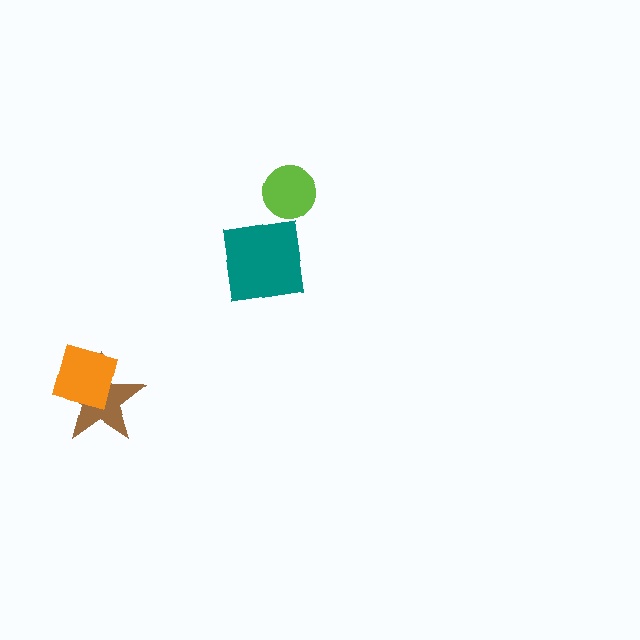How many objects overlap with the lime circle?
0 objects overlap with the lime circle.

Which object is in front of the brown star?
The orange diamond is in front of the brown star.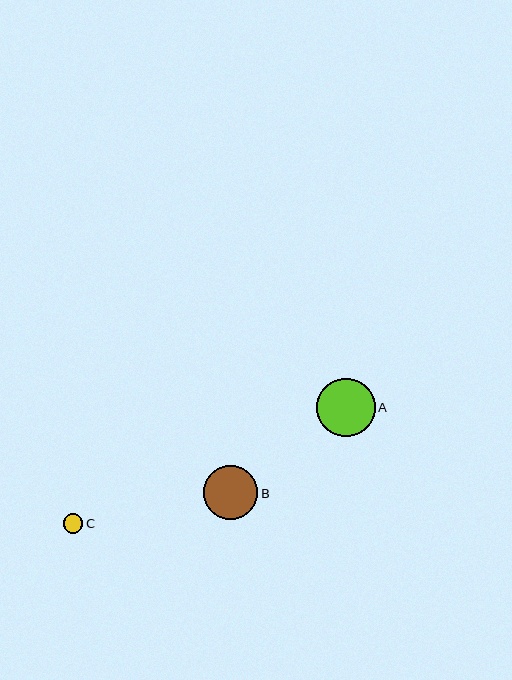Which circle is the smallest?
Circle C is the smallest with a size of approximately 20 pixels.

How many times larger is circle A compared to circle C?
Circle A is approximately 3.0 times the size of circle C.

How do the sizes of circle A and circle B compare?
Circle A and circle B are approximately the same size.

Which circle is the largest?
Circle A is the largest with a size of approximately 58 pixels.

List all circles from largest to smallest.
From largest to smallest: A, B, C.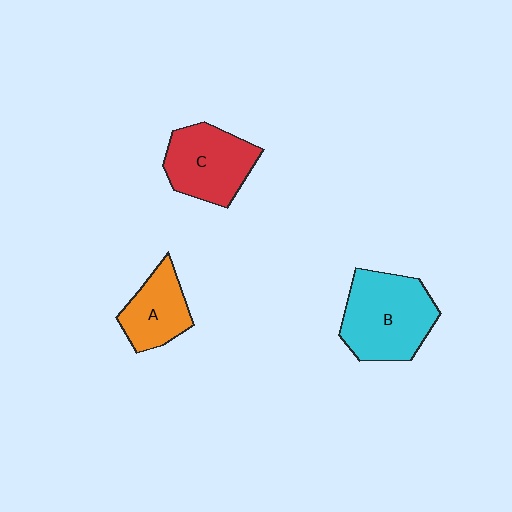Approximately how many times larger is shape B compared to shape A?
Approximately 1.7 times.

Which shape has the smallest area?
Shape A (orange).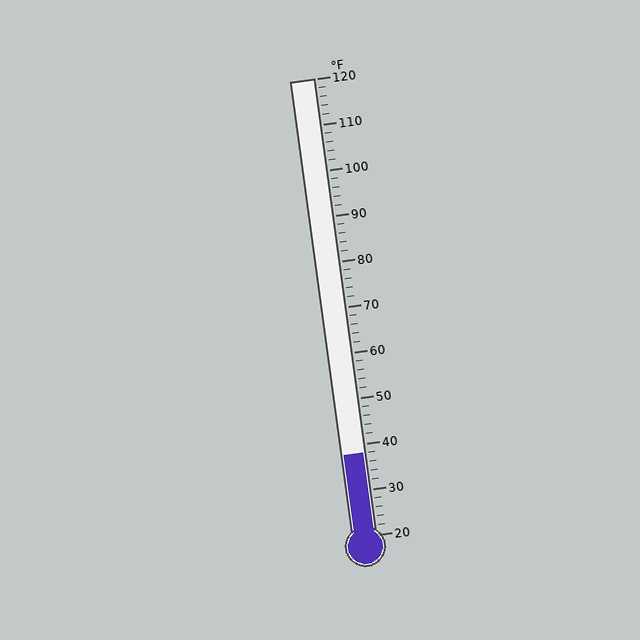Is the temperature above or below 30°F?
The temperature is above 30°F.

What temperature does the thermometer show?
The thermometer shows approximately 38°F.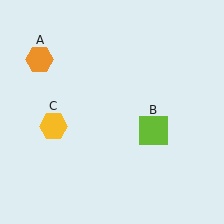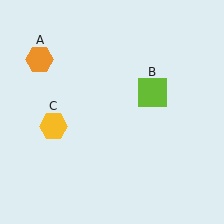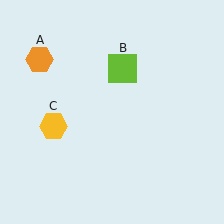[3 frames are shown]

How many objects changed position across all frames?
1 object changed position: lime square (object B).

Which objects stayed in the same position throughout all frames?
Orange hexagon (object A) and yellow hexagon (object C) remained stationary.